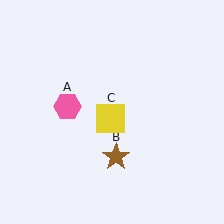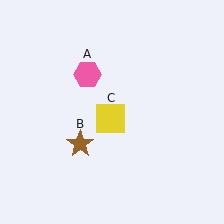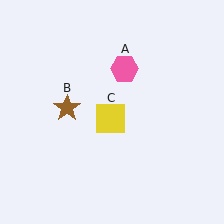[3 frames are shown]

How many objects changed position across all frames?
2 objects changed position: pink hexagon (object A), brown star (object B).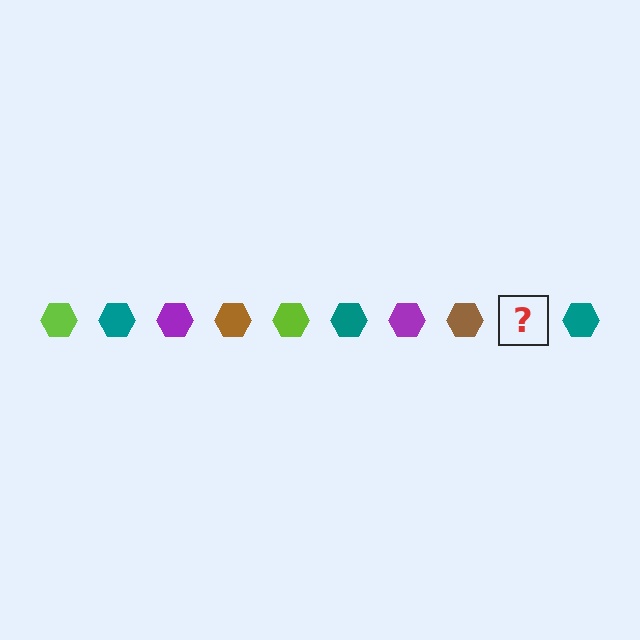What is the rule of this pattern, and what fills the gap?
The rule is that the pattern cycles through lime, teal, purple, brown hexagons. The gap should be filled with a lime hexagon.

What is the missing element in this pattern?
The missing element is a lime hexagon.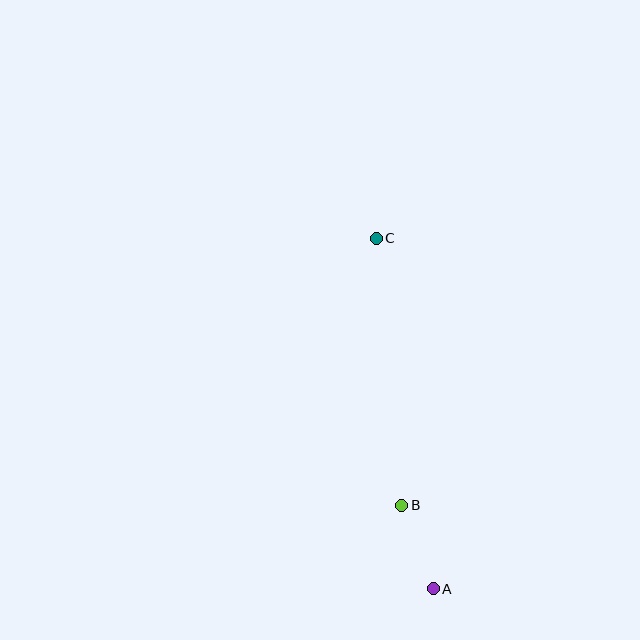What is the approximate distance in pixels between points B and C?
The distance between B and C is approximately 268 pixels.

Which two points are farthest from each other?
Points A and C are farthest from each other.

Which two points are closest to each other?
Points A and B are closest to each other.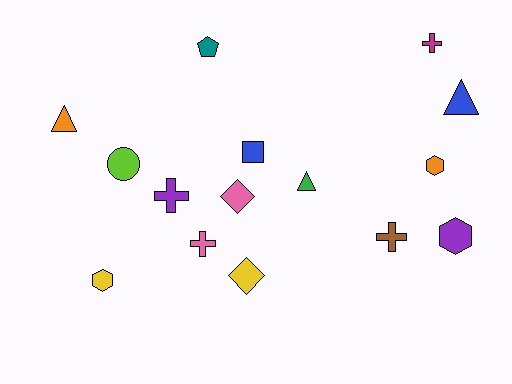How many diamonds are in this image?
There are 2 diamonds.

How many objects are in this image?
There are 15 objects.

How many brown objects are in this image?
There is 1 brown object.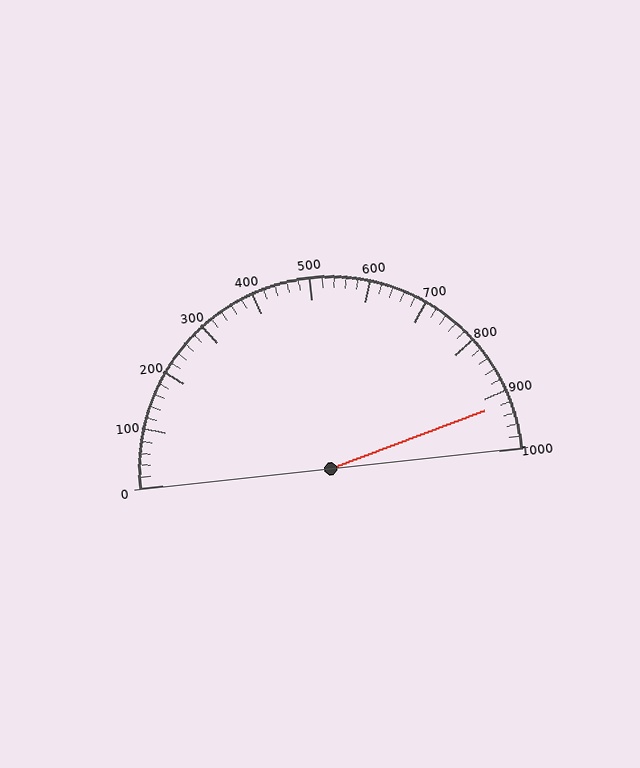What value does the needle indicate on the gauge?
The needle indicates approximately 920.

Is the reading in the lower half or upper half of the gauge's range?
The reading is in the upper half of the range (0 to 1000).